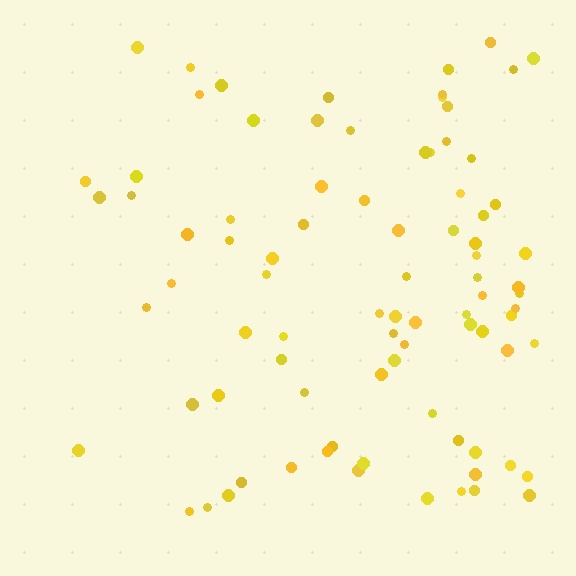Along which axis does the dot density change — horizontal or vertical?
Horizontal.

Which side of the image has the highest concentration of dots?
The right.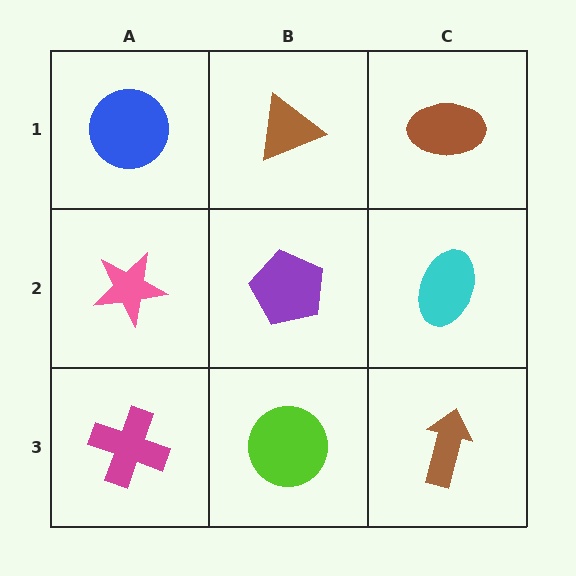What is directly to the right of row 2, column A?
A purple pentagon.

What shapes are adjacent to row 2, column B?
A brown triangle (row 1, column B), a lime circle (row 3, column B), a pink star (row 2, column A), a cyan ellipse (row 2, column C).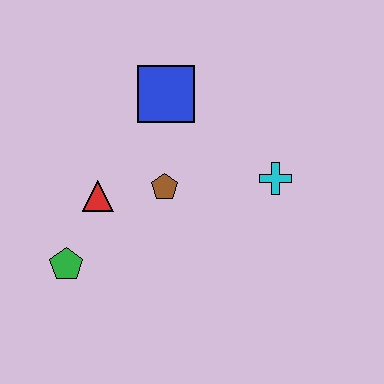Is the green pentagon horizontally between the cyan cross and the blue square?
No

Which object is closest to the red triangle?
The brown pentagon is closest to the red triangle.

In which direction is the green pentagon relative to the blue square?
The green pentagon is below the blue square.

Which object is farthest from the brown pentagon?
The green pentagon is farthest from the brown pentagon.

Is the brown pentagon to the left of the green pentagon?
No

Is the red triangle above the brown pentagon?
No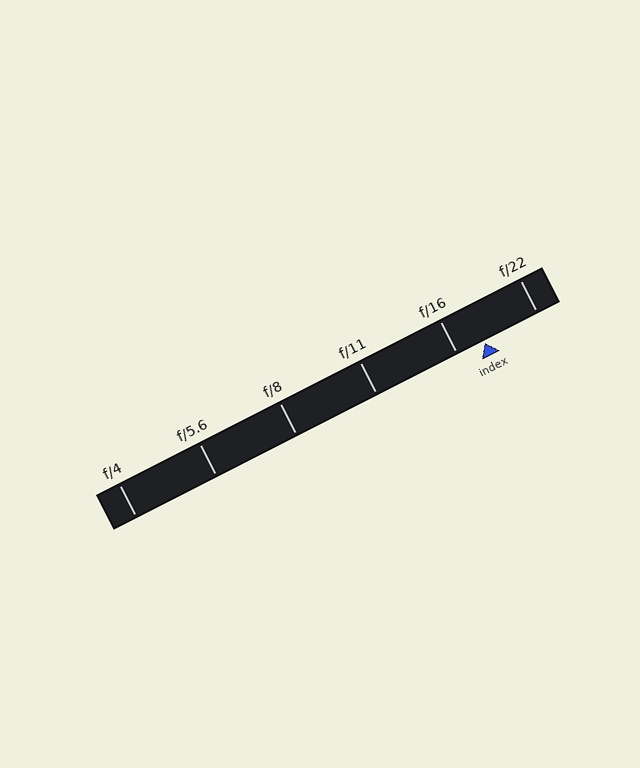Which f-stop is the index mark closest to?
The index mark is closest to f/16.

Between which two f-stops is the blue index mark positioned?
The index mark is between f/16 and f/22.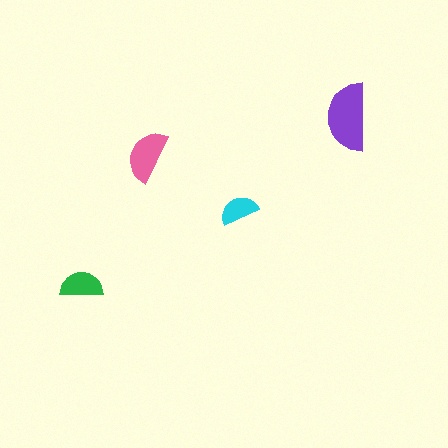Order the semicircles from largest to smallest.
the purple one, the pink one, the green one, the cyan one.